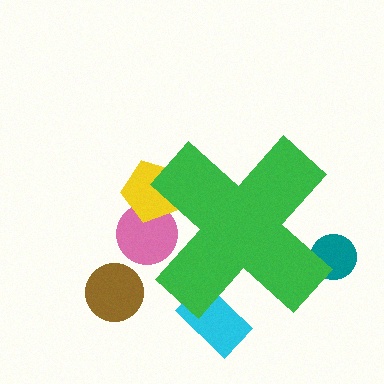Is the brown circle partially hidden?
No, the brown circle is fully visible.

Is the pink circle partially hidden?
Yes, the pink circle is partially hidden behind the green cross.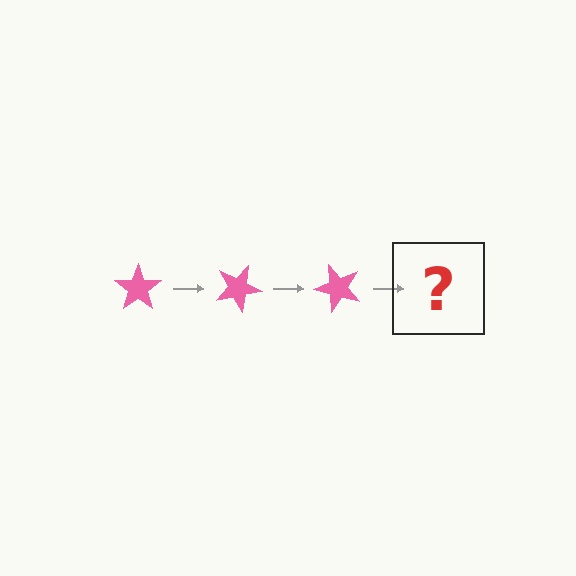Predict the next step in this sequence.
The next step is a pink star rotated 75 degrees.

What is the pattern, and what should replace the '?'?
The pattern is that the star rotates 25 degrees each step. The '?' should be a pink star rotated 75 degrees.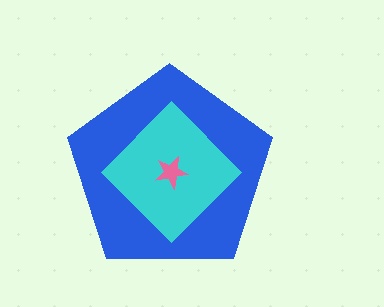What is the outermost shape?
The blue pentagon.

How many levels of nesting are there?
3.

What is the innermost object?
The pink star.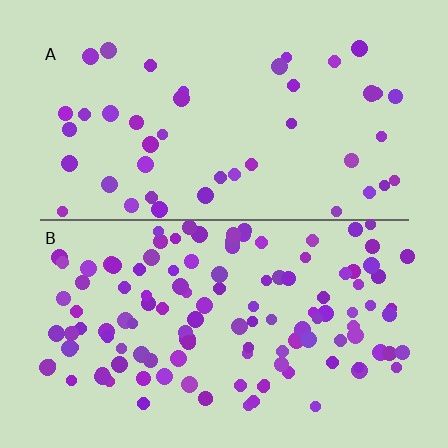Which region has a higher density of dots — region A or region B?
B (the bottom).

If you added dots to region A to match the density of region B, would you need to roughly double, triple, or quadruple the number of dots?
Approximately triple.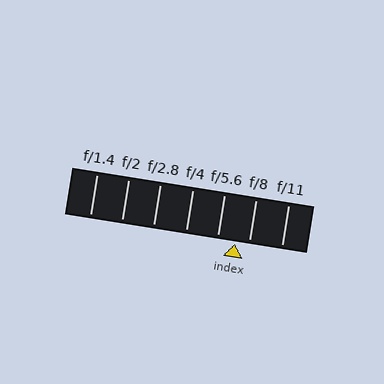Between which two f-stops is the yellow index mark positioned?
The index mark is between f/5.6 and f/8.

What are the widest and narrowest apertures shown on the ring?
The widest aperture shown is f/1.4 and the narrowest is f/11.